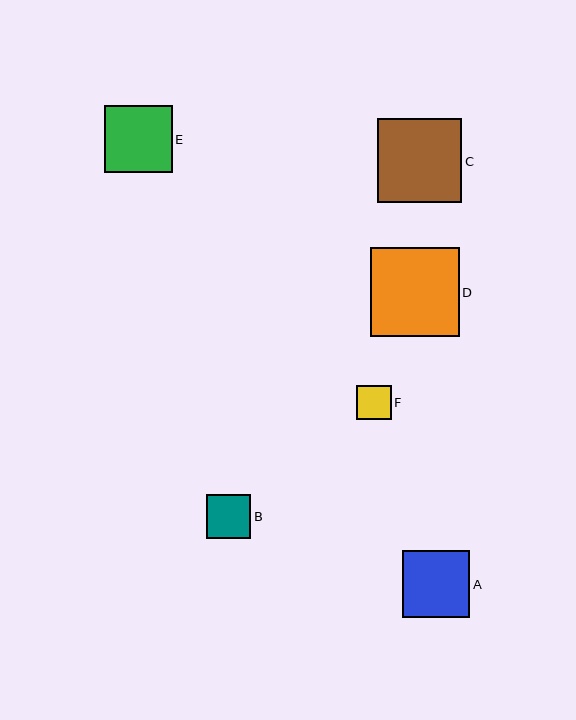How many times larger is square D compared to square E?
Square D is approximately 1.3 times the size of square E.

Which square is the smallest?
Square F is the smallest with a size of approximately 35 pixels.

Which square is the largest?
Square D is the largest with a size of approximately 89 pixels.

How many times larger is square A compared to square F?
Square A is approximately 1.9 times the size of square F.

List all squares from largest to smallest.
From largest to smallest: D, C, E, A, B, F.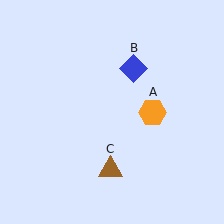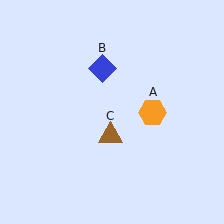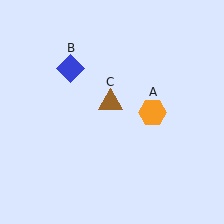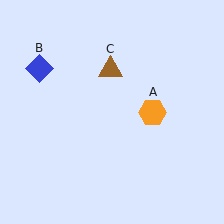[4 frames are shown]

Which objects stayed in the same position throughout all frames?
Orange hexagon (object A) remained stationary.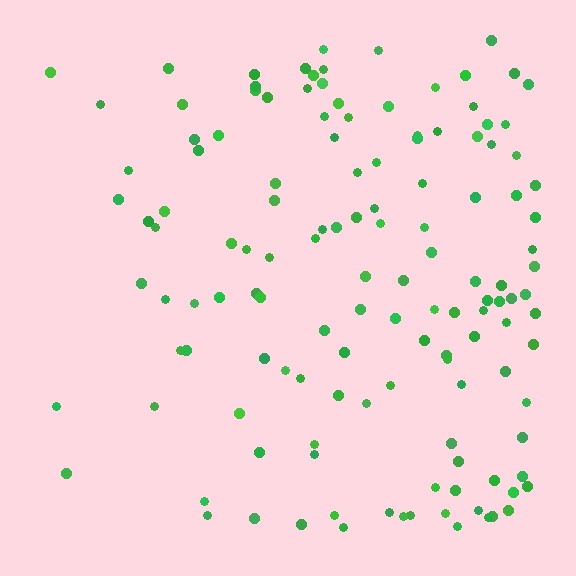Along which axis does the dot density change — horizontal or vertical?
Horizontal.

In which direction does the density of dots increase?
From left to right, with the right side densest.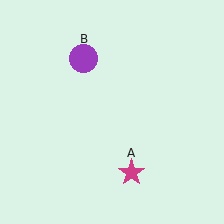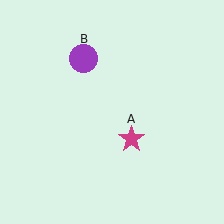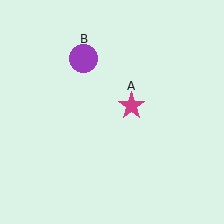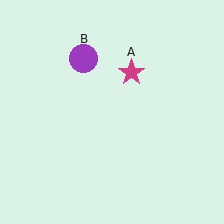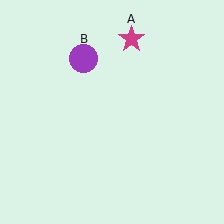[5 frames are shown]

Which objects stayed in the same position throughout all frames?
Purple circle (object B) remained stationary.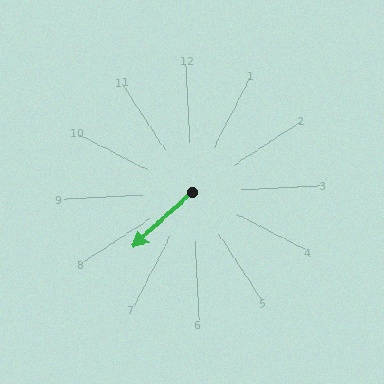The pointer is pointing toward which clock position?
Roughly 8 o'clock.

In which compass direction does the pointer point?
Southwest.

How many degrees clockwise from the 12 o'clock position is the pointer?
Approximately 230 degrees.